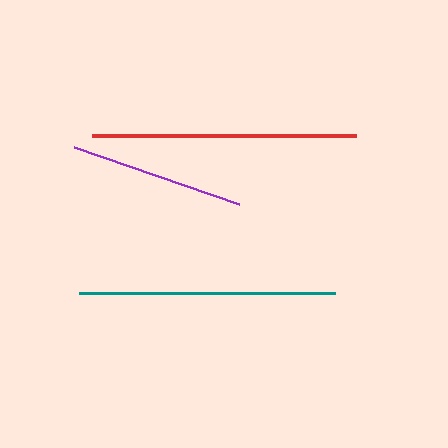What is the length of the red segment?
The red segment is approximately 264 pixels long.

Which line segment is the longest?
The red line is the longest at approximately 264 pixels.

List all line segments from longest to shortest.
From longest to shortest: red, teal, purple.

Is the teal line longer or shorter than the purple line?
The teal line is longer than the purple line.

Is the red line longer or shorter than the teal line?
The red line is longer than the teal line.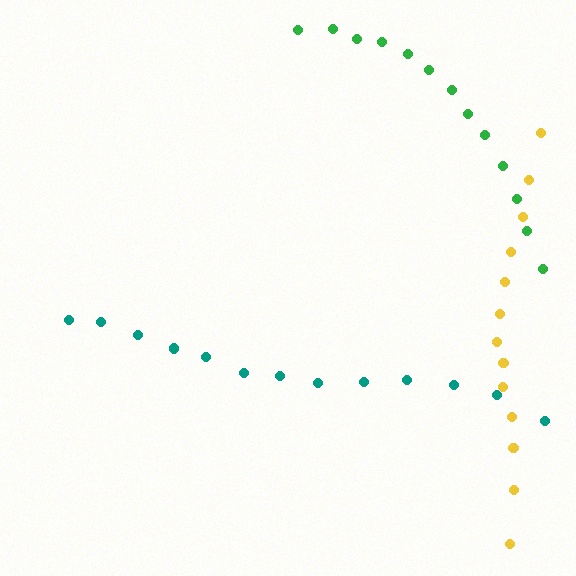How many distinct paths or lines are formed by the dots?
There are 3 distinct paths.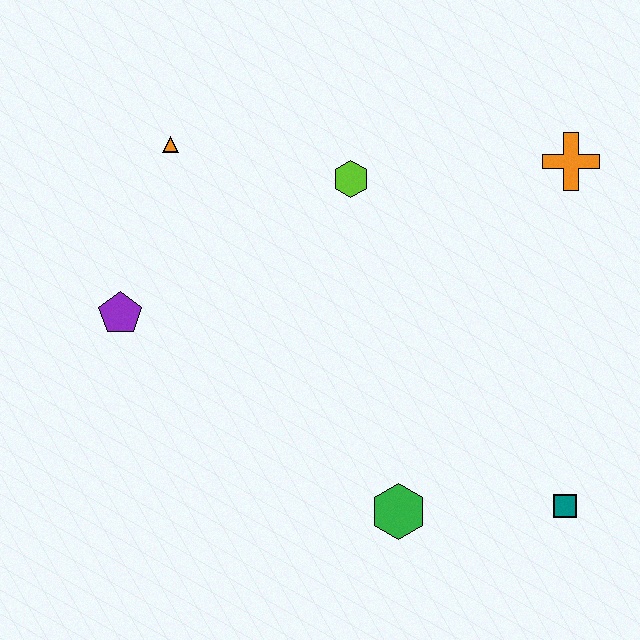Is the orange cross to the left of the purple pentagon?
No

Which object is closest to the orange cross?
The lime hexagon is closest to the orange cross.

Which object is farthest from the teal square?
The orange triangle is farthest from the teal square.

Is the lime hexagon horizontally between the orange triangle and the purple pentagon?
No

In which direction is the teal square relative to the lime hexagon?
The teal square is below the lime hexagon.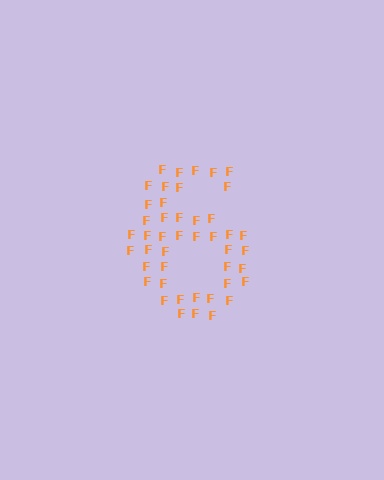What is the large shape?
The large shape is the digit 6.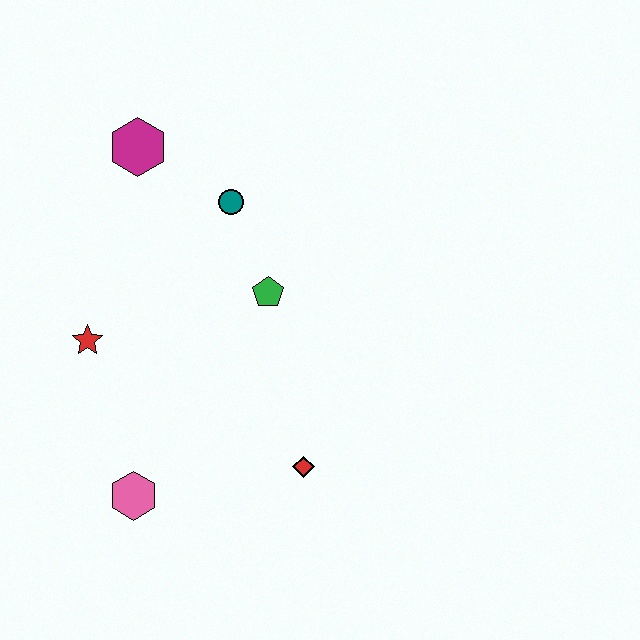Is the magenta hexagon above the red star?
Yes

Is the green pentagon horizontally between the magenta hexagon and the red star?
No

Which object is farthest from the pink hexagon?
The magenta hexagon is farthest from the pink hexagon.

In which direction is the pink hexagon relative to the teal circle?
The pink hexagon is below the teal circle.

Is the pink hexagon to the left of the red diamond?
Yes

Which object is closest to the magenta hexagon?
The teal circle is closest to the magenta hexagon.